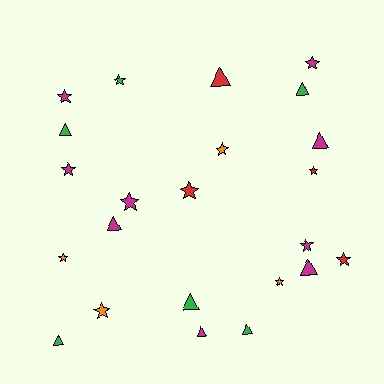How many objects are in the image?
There are 23 objects.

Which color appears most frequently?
Magenta, with 9 objects.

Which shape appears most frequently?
Star, with 13 objects.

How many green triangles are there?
There are 5 green triangles.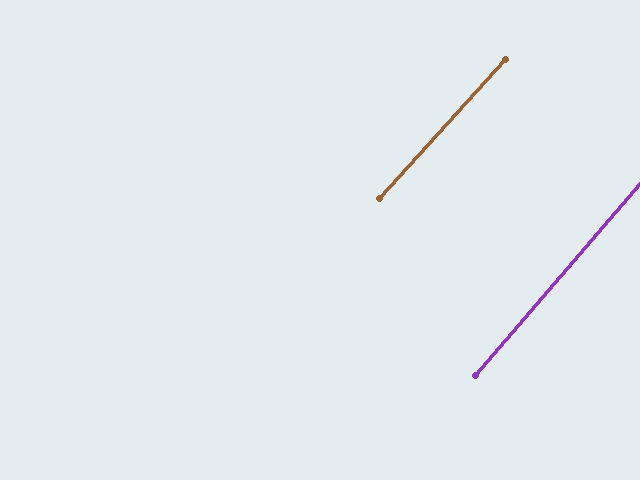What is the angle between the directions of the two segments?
Approximately 2 degrees.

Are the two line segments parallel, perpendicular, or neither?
Parallel — their directions differ by only 1.6°.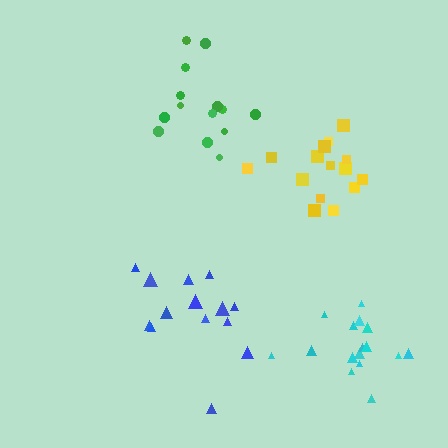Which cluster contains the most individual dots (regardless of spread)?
Cyan (16).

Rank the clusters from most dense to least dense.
cyan, yellow, green, blue.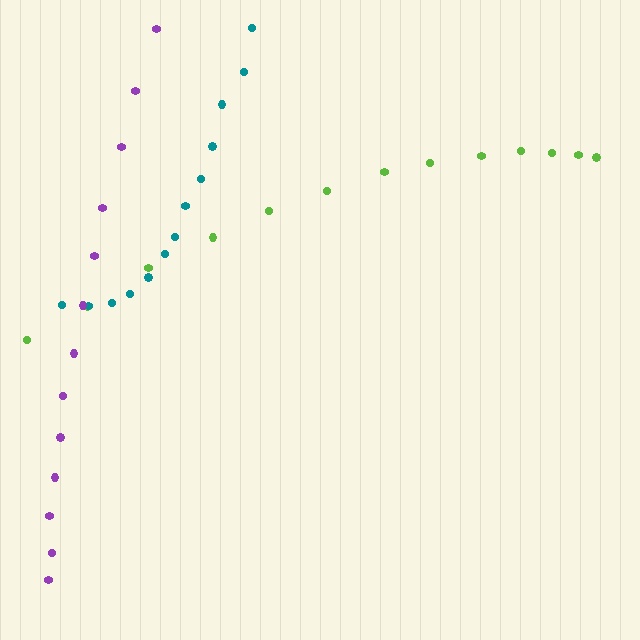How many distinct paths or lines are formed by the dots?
There are 3 distinct paths.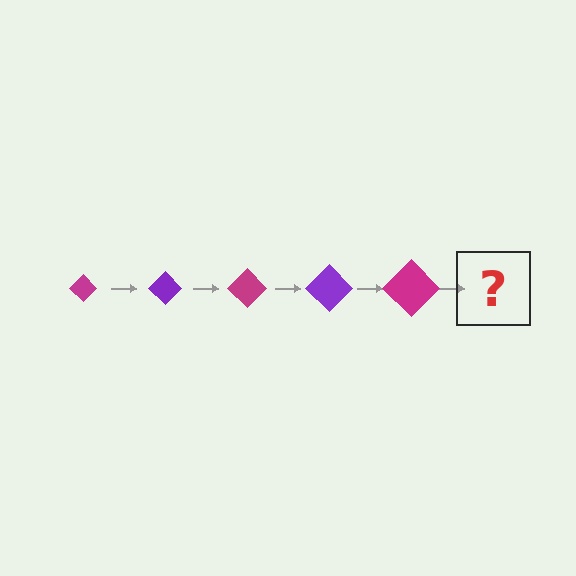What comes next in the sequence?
The next element should be a purple diamond, larger than the previous one.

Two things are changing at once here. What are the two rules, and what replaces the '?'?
The two rules are that the diamond grows larger each step and the color cycles through magenta and purple. The '?' should be a purple diamond, larger than the previous one.